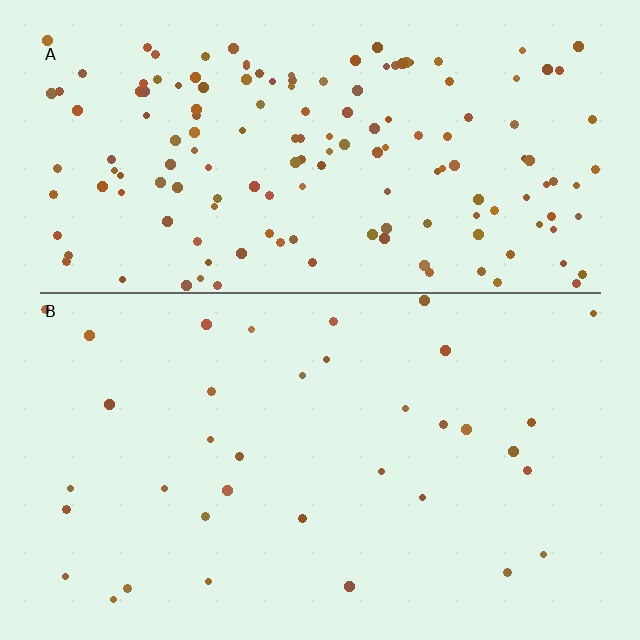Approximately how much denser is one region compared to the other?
Approximately 4.5× — region A over region B.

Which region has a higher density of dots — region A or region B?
A (the top).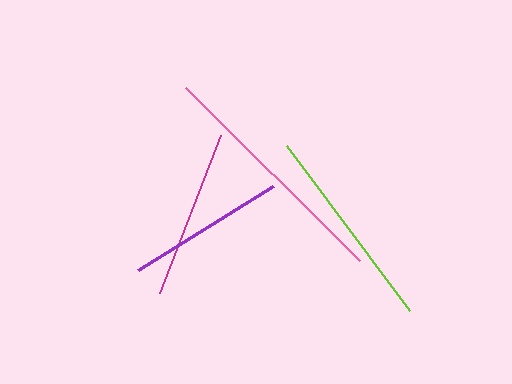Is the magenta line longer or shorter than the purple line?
The magenta line is longer than the purple line.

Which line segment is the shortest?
The purple line is the shortest at approximately 158 pixels.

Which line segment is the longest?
The pink line is the longest at approximately 245 pixels.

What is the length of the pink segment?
The pink segment is approximately 245 pixels long.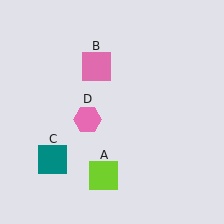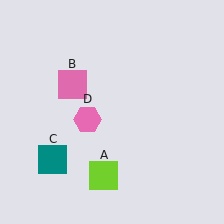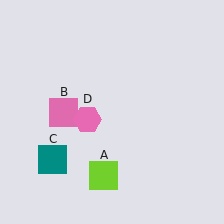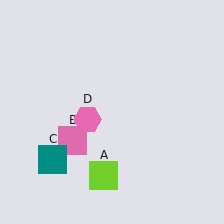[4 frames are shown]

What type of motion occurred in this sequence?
The pink square (object B) rotated counterclockwise around the center of the scene.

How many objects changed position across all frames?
1 object changed position: pink square (object B).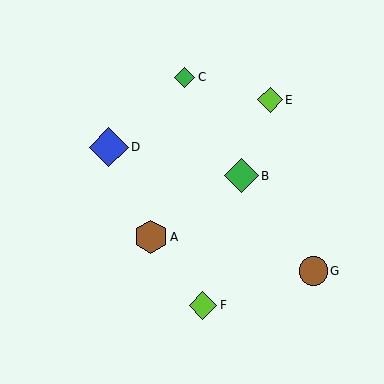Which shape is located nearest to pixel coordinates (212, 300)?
The lime diamond (labeled F) at (203, 305) is nearest to that location.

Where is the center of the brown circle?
The center of the brown circle is at (313, 271).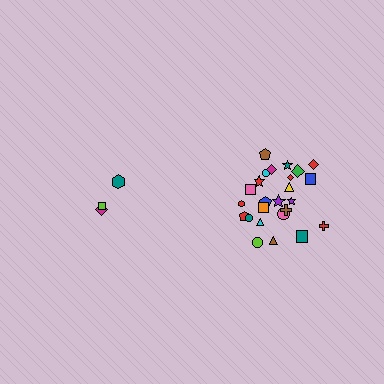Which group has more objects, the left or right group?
The right group.